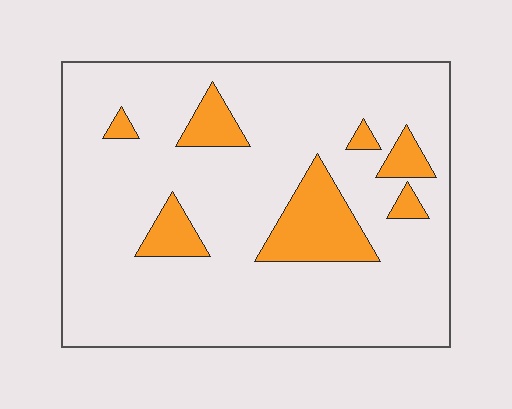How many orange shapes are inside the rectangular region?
7.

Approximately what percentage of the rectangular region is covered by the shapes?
Approximately 15%.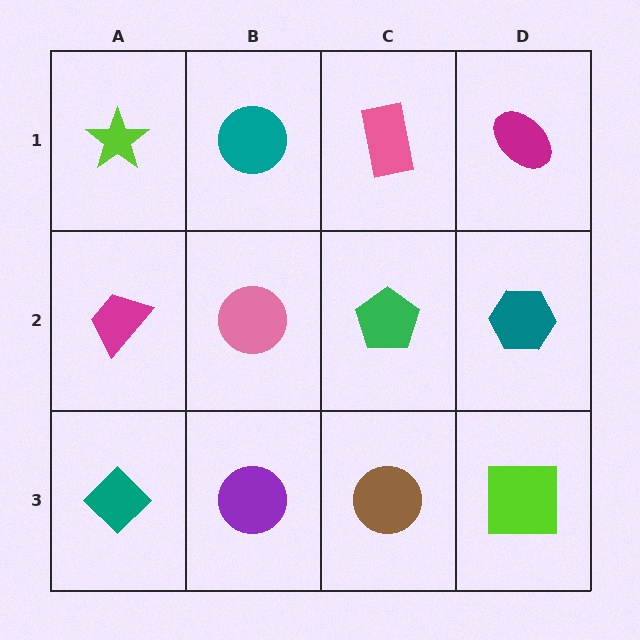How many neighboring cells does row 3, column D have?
2.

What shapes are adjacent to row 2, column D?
A magenta ellipse (row 1, column D), a lime square (row 3, column D), a green pentagon (row 2, column C).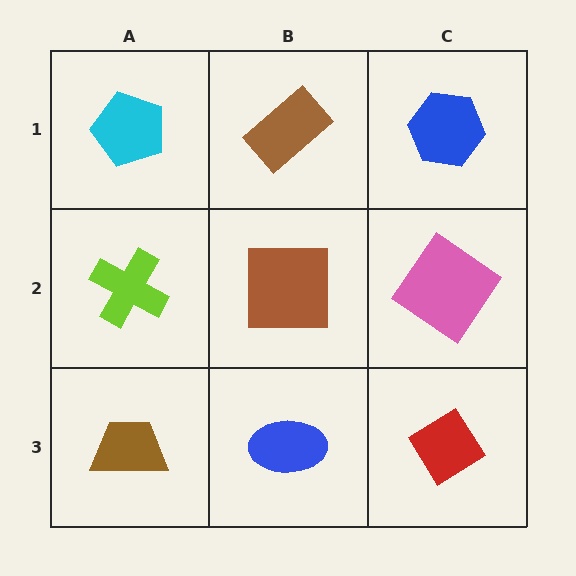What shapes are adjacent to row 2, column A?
A cyan pentagon (row 1, column A), a brown trapezoid (row 3, column A), a brown square (row 2, column B).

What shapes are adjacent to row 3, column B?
A brown square (row 2, column B), a brown trapezoid (row 3, column A), a red diamond (row 3, column C).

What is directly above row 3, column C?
A pink diamond.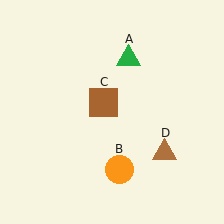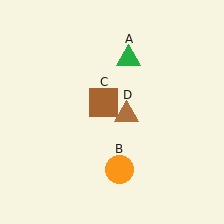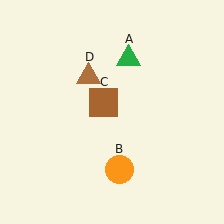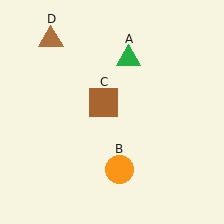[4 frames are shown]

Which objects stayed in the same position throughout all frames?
Green triangle (object A) and orange circle (object B) and brown square (object C) remained stationary.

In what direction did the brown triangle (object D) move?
The brown triangle (object D) moved up and to the left.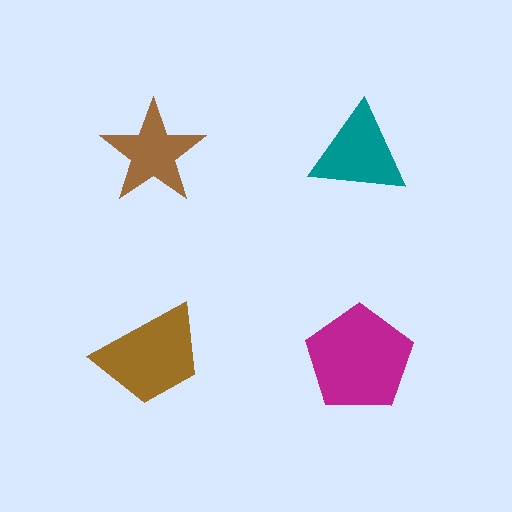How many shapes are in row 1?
2 shapes.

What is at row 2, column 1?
A brown trapezoid.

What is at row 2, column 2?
A magenta pentagon.